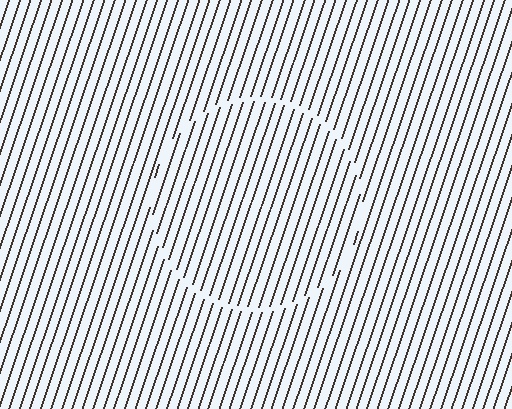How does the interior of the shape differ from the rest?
The interior of the shape contains the same grating, shifted by half a period — the contour is defined by the phase discontinuity where line-ends from the inner and outer gratings abut.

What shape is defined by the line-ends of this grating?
An illusory circle. The interior of the shape contains the same grating, shifted by half a period — the contour is defined by the phase discontinuity where line-ends from the inner and outer gratings abut.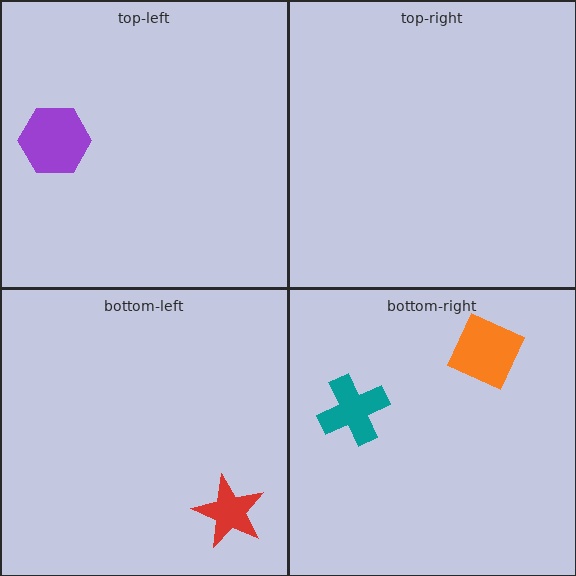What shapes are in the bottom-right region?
The teal cross, the orange diamond.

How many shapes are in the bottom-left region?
1.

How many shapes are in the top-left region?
1.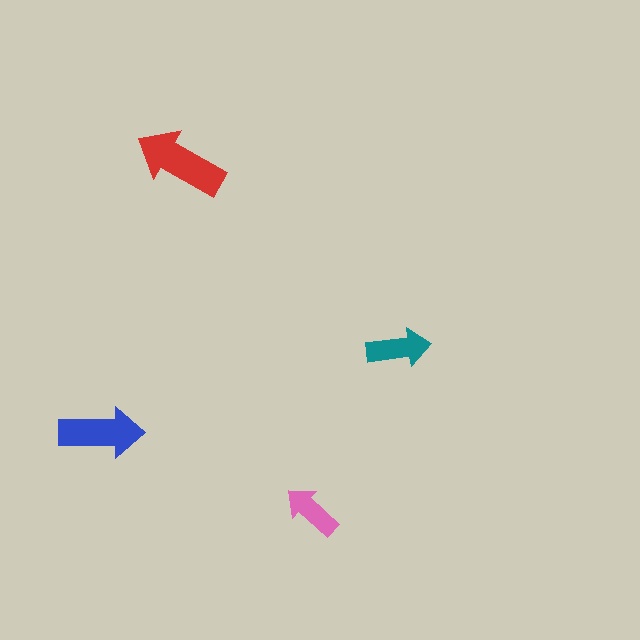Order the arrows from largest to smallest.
the red one, the blue one, the teal one, the pink one.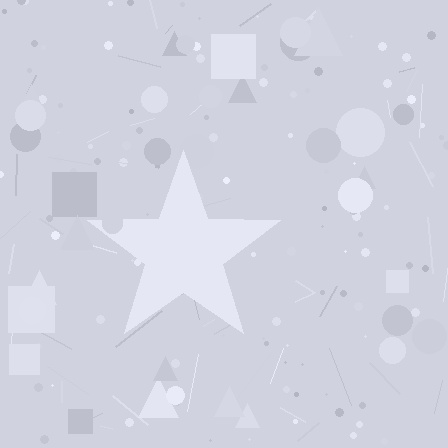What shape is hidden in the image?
A star is hidden in the image.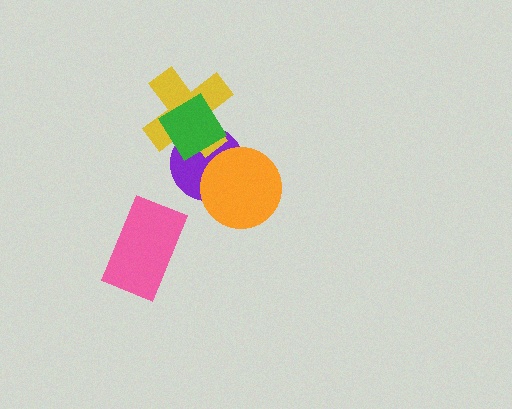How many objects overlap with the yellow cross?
2 objects overlap with the yellow cross.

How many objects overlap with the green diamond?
2 objects overlap with the green diamond.